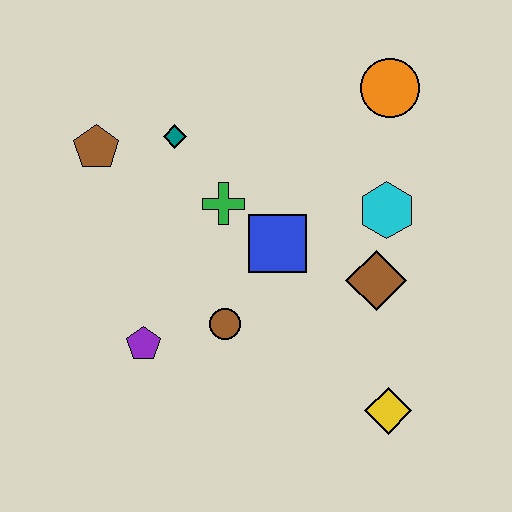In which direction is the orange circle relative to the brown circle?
The orange circle is above the brown circle.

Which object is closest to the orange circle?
The cyan hexagon is closest to the orange circle.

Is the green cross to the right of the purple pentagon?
Yes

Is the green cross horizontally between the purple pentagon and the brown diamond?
Yes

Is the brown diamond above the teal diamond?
No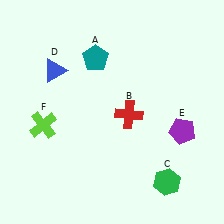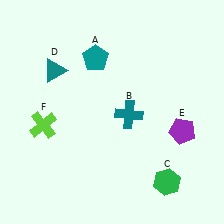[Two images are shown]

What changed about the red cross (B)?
In Image 1, B is red. In Image 2, it changed to teal.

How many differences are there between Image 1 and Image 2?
There are 2 differences between the two images.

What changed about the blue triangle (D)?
In Image 1, D is blue. In Image 2, it changed to teal.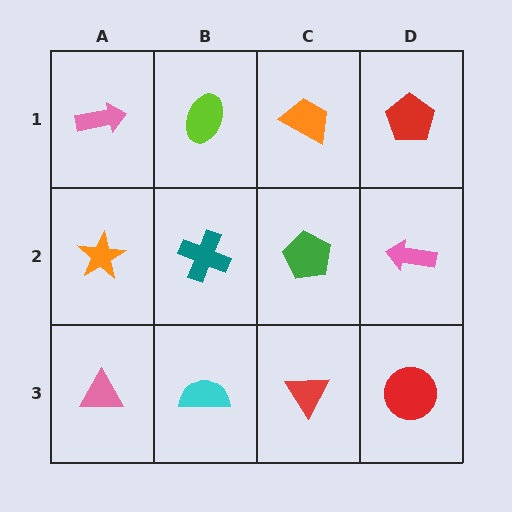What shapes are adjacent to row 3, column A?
An orange star (row 2, column A), a cyan semicircle (row 3, column B).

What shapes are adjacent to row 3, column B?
A teal cross (row 2, column B), a pink triangle (row 3, column A), a red triangle (row 3, column C).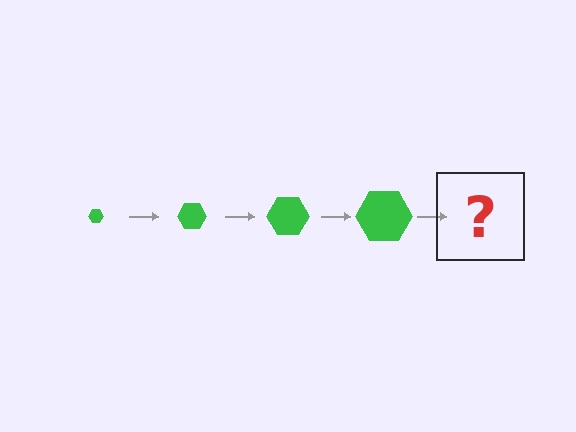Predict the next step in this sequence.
The next step is a green hexagon, larger than the previous one.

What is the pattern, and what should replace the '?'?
The pattern is that the hexagon gets progressively larger each step. The '?' should be a green hexagon, larger than the previous one.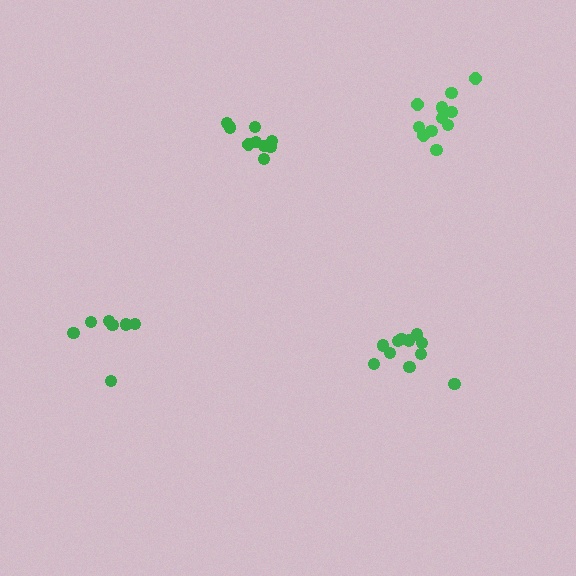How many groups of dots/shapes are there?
There are 4 groups.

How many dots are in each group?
Group 1: 11 dots, Group 2: 7 dots, Group 3: 9 dots, Group 4: 11 dots (38 total).